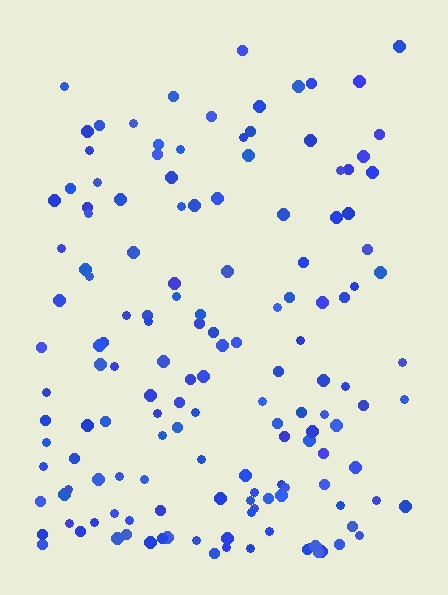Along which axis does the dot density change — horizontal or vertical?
Vertical.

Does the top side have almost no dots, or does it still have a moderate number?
Still a moderate number, just noticeably fewer than the bottom.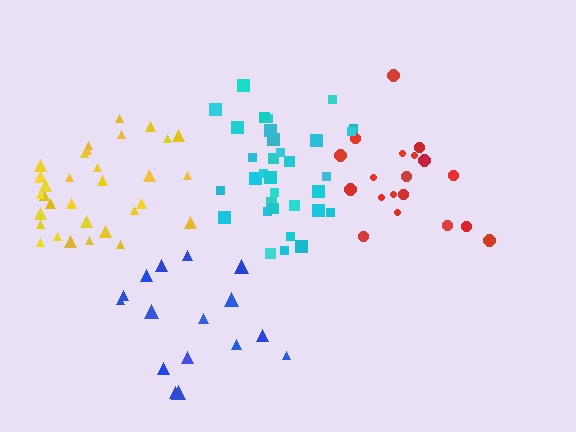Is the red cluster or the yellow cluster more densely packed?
Yellow.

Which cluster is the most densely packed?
Cyan.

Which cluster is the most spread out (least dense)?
Blue.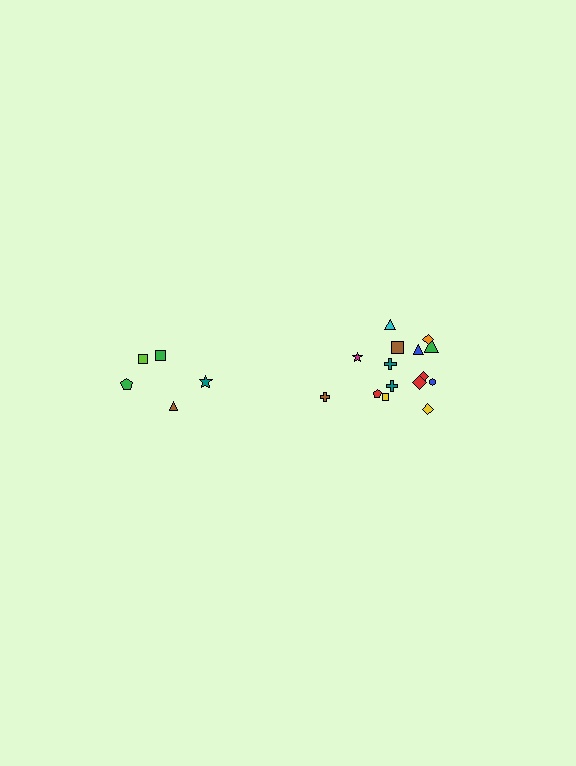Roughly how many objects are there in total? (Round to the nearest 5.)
Roughly 20 objects in total.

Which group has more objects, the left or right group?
The right group.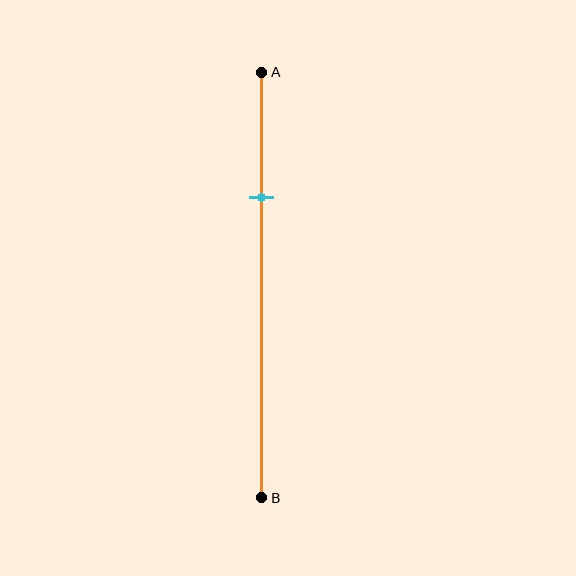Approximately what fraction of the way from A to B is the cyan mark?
The cyan mark is approximately 30% of the way from A to B.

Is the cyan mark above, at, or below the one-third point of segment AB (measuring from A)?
The cyan mark is above the one-third point of segment AB.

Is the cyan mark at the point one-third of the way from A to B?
No, the mark is at about 30% from A, not at the 33% one-third point.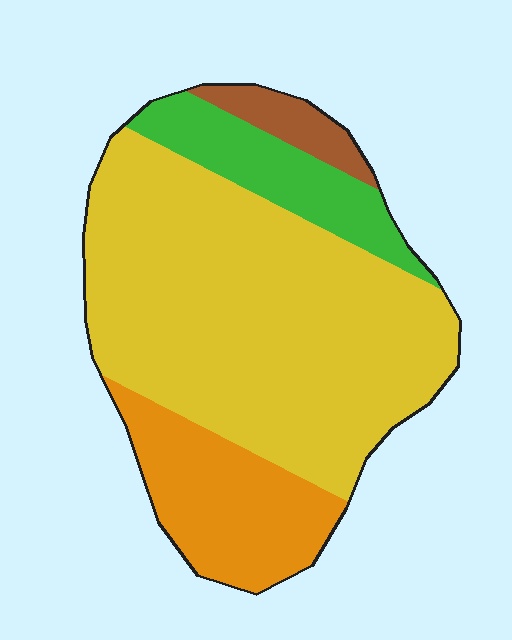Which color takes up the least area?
Brown, at roughly 5%.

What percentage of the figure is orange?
Orange covers roughly 20% of the figure.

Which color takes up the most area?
Yellow, at roughly 65%.